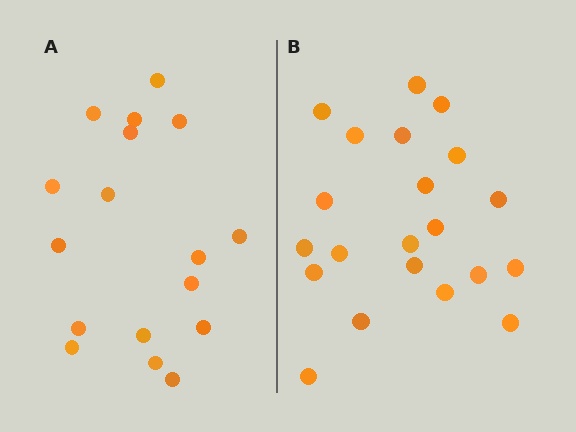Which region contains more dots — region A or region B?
Region B (the right region) has more dots.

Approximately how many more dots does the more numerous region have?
Region B has about 4 more dots than region A.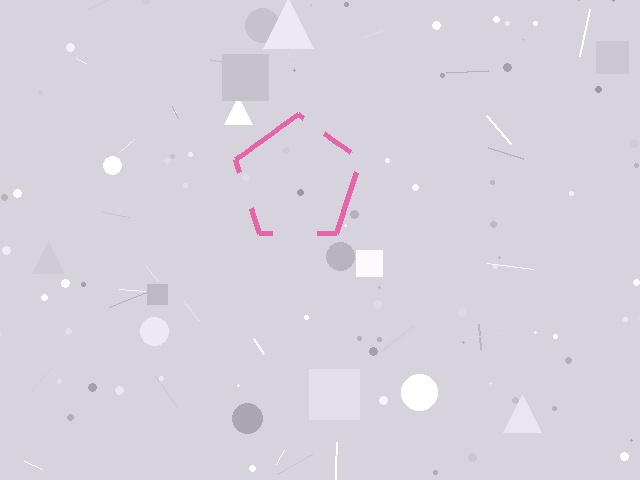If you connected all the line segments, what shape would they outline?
They would outline a pentagon.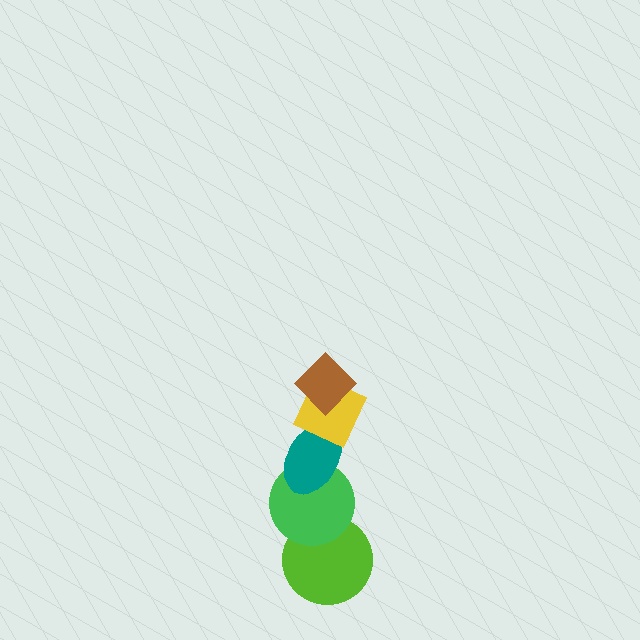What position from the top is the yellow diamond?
The yellow diamond is 2nd from the top.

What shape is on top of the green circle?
The teal ellipse is on top of the green circle.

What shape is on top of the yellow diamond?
The brown diamond is on top of the yellow diamond.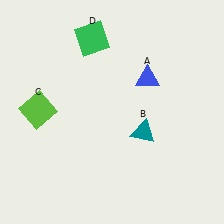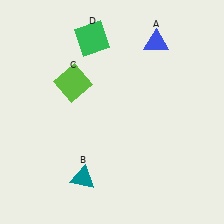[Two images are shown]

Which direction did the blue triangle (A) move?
The blue triangle (A) moved up.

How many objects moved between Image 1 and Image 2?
3 objects moved between the two images.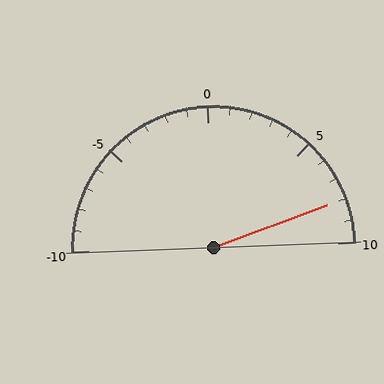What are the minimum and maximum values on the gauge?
The gauge ranges from -10 to 10.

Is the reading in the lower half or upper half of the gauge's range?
The reading is in the upper half of the range (-10 to 10).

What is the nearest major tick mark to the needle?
The nearest major tick mark is 10.